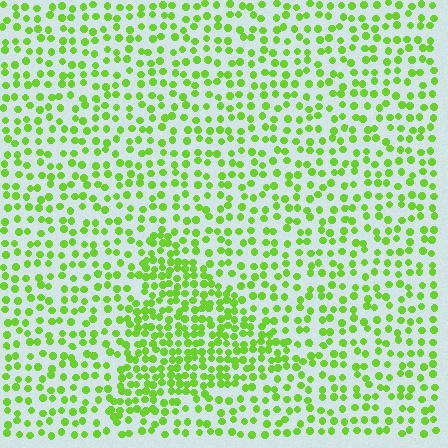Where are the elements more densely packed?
The elements are more densely packed inside the triangle boundary.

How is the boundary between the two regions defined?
The boundary is defined by a change in element density (approximately 1.9x ratio). All elements are the same color, size, and shape.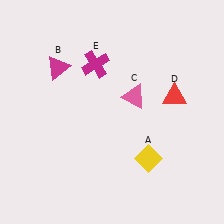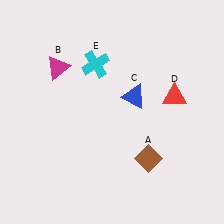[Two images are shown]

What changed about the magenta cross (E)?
In Image 1, E is magenta. In Image 2, it changed to cyan.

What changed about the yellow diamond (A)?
In Image 1, A is yellow. In Image 2, it changed to brown.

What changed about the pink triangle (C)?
In Image 1, C is pink. In Image 2, it changed to blue.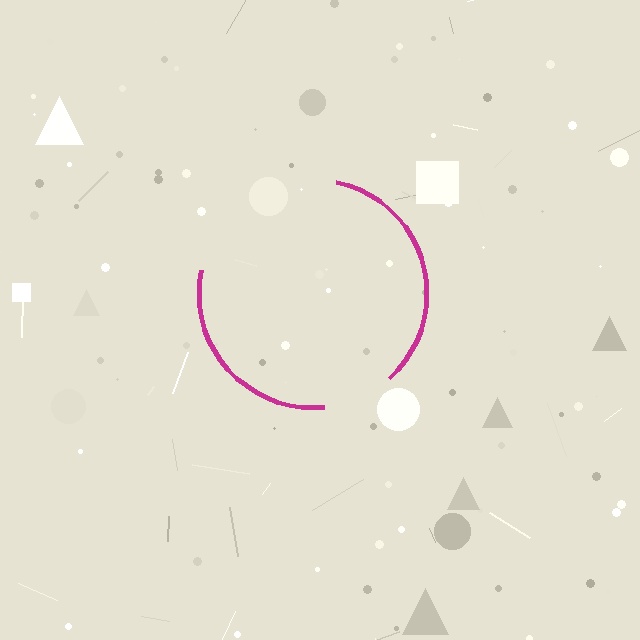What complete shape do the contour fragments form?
The contour fragments form a circle.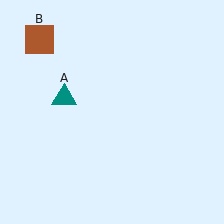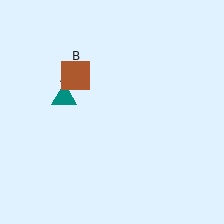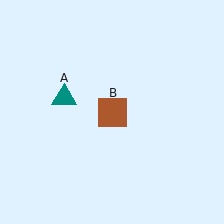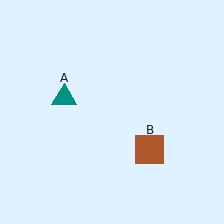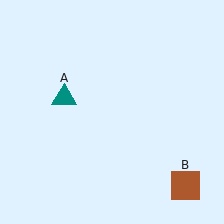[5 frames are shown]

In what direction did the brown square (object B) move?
The brown square (object B) moved down and to the right.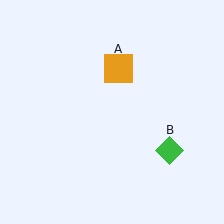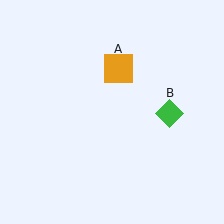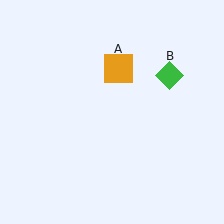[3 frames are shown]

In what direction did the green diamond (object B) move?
The green diamond (object B) moved up.